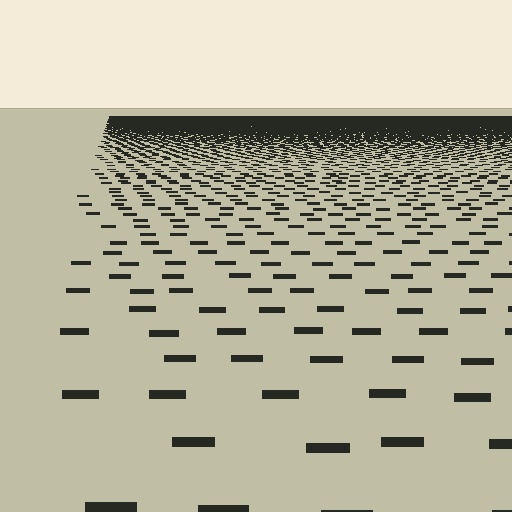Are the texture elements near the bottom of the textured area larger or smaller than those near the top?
Larger. Near the bottom, elements are closer to the viewer and appear at a bigger on-screen size.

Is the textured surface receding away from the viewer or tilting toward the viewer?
The surface is receding away from the viewer. Texture elements get smaller and denser toward the top.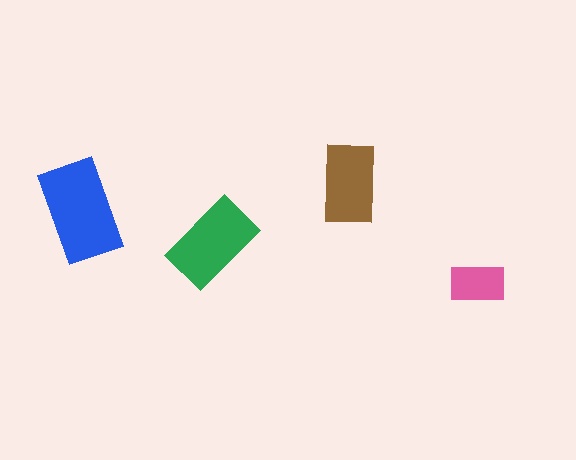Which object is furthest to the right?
The pink rectangle is rightmost.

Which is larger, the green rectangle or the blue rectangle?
The blue one.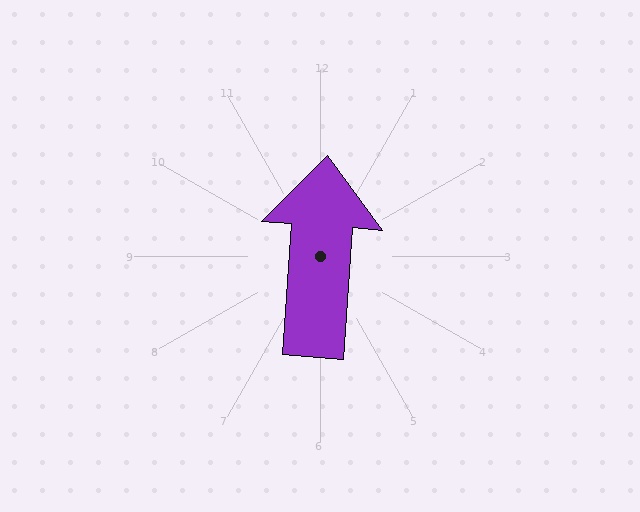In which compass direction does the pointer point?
North.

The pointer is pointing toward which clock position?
Roughly 12 o'clock.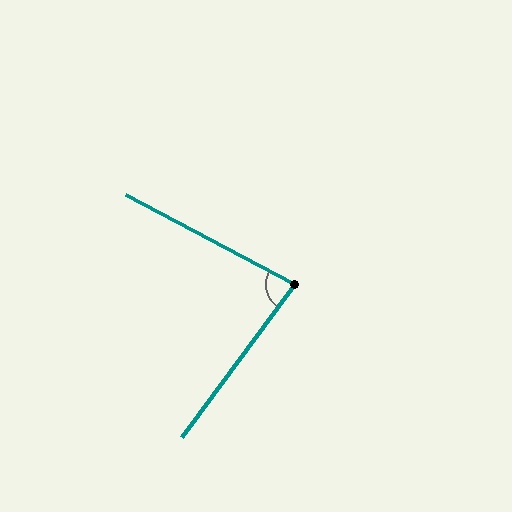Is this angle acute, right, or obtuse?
It is acute.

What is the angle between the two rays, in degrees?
Approximately 82 degrees.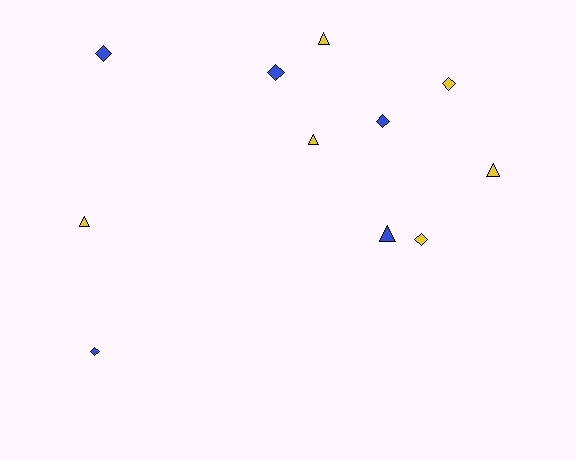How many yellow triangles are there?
There are 4 yellow triangles.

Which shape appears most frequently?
Diamond, with 6 objects.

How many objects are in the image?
There are 11 objects.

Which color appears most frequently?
Yellow, with 6 objects.